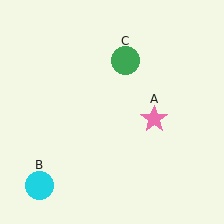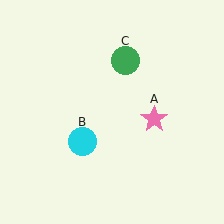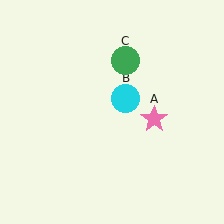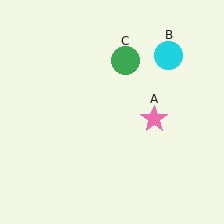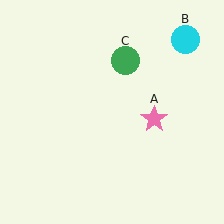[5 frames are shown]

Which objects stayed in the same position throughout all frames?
Pink star (object A) and green circle (object C) remained stationary.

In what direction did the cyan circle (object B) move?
The cyan circle (object B) moved up and to the right.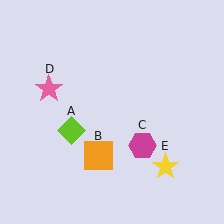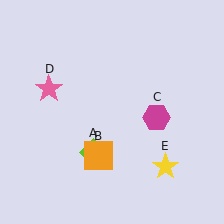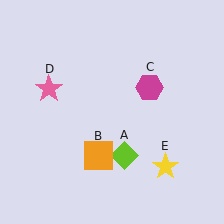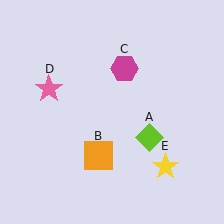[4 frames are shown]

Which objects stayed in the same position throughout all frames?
Orange square (object B) and pink star (object D) and yellow star (object E) remained stationary.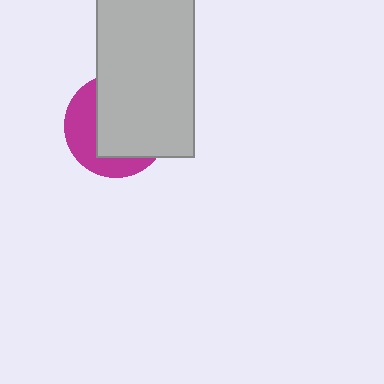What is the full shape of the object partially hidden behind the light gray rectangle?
The partially hidden object is a magenta circle.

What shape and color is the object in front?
The object in front is a light gray rectangle.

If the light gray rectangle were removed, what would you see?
You would see the complete magenta circle.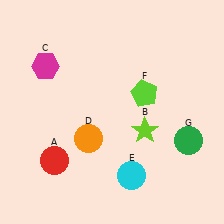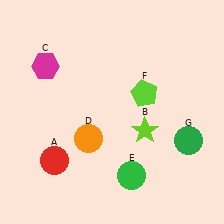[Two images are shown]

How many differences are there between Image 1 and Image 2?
There is 1 difference between the two images.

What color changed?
The circle (E) changed from cyan in Image 1 to green in Image 2.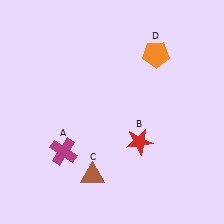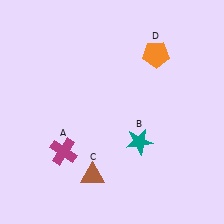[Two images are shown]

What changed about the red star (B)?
In Image 1, B is red. In Image 2, it changed to teal.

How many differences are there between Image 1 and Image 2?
There is 1 difference between the two images.